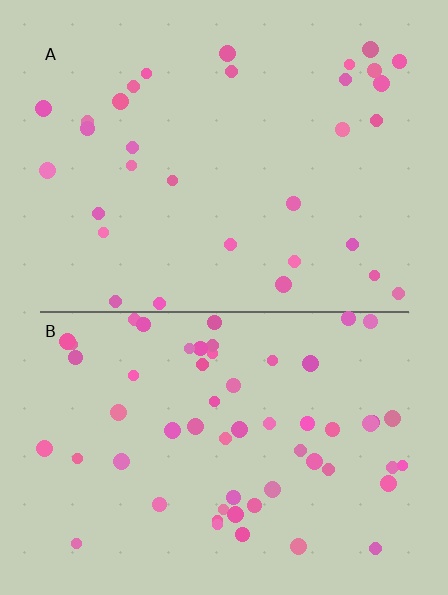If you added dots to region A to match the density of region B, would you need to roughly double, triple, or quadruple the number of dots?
Approximately double.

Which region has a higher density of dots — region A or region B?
B (the bottom).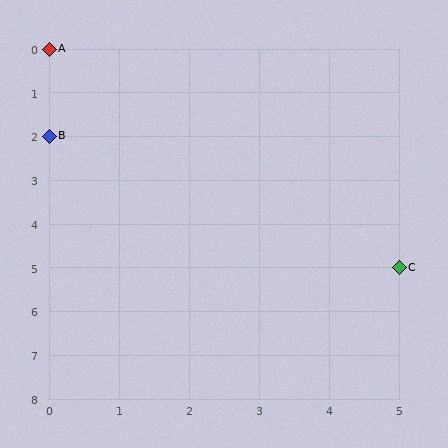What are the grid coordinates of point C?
Point C is at grid coordinates (5, 5).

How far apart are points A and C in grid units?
Points A and C are 5 columns and 5 rows apart (about 7.1 grid units diagonally).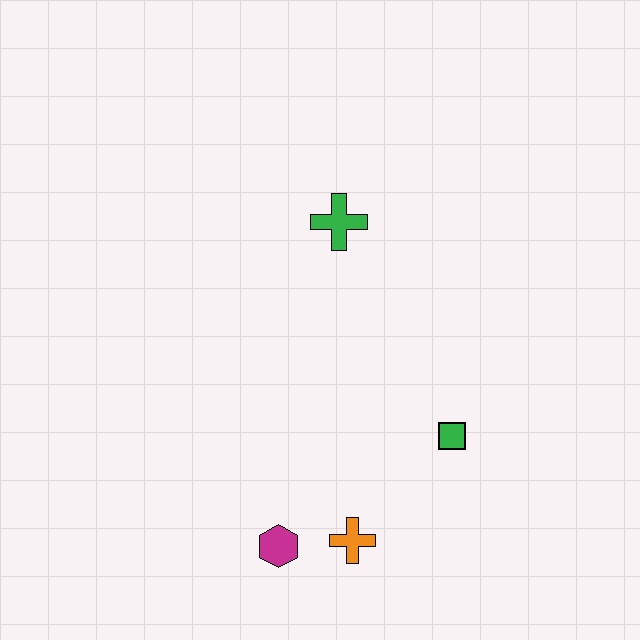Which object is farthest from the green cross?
The magenta hexagon is farthest from the green cross.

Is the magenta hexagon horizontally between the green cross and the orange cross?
No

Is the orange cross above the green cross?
No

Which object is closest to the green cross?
The green square is closest to the green cross.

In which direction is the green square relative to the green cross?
The green square is below the green cross.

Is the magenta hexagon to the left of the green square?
Yes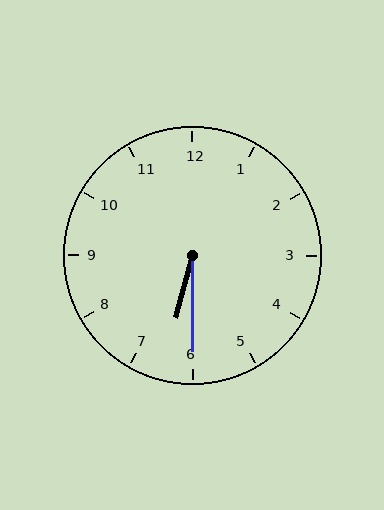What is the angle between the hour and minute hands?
Approximately 15 degrees.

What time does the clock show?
6:30.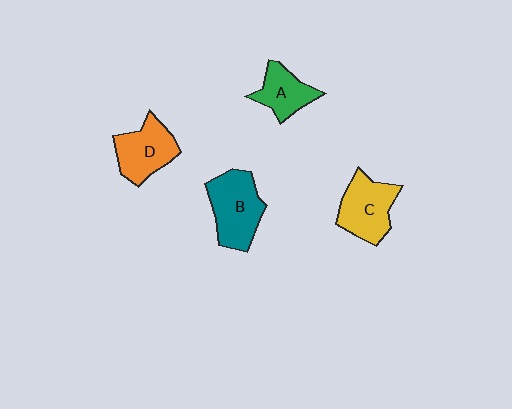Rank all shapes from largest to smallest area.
From largest to smallest: B (teal), C (yellow), D (orange), A (green).